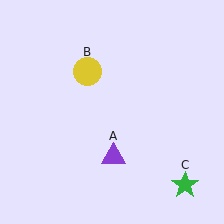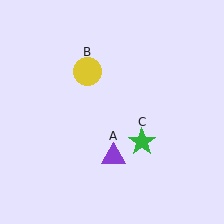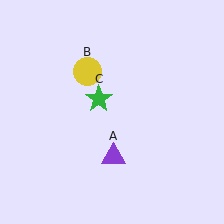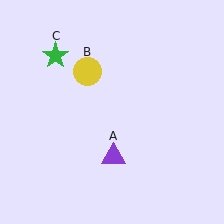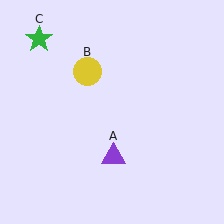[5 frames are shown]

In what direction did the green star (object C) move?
The green star (object C) moved up and to the left.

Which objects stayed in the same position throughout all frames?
Purple triangle (object A) and yellow circle (object B) remained stationary.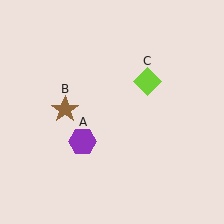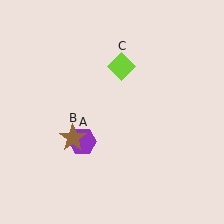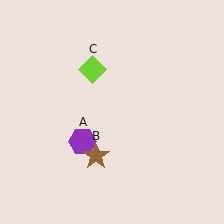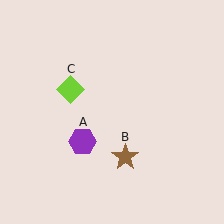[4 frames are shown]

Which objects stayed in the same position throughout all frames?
Purple hexagon (object A) remained stationary.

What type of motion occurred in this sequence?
The brown star (object B), lime diamond (object C) rotated counterclockwise around the center of the scene.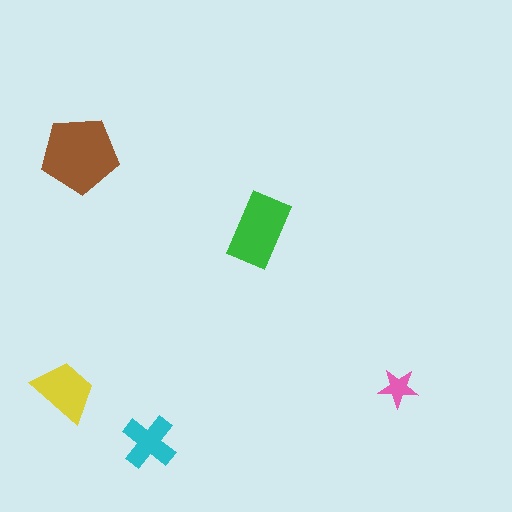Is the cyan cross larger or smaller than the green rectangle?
Smaller.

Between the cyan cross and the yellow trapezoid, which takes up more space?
The yellow trapezoid.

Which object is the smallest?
The pink star.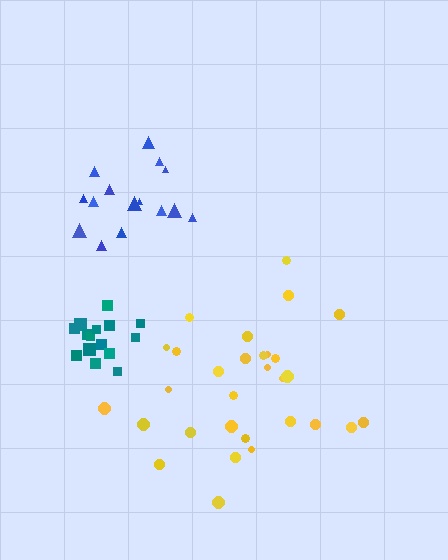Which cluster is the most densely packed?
Teal.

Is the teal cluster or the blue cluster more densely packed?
Teal.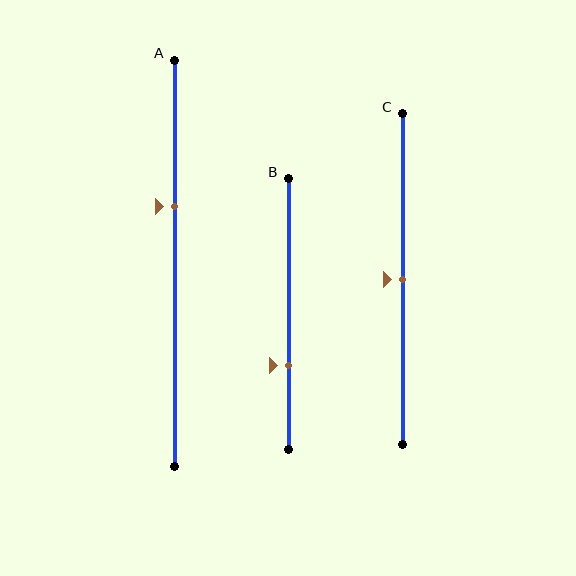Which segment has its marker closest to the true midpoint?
Segment C has its marker closest to the true midpoint.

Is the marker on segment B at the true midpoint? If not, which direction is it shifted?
No, the marker on segment B is shifted downward by about 19% of the segment length.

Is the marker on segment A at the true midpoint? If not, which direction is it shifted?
No, the marker on segment A is shifted upward by about 14% of the segment length.